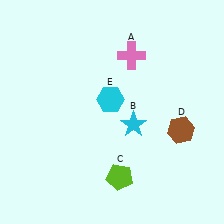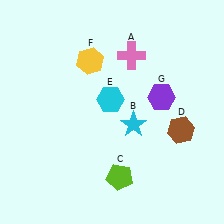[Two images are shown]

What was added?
A yellow hexagon (F), a purple hexagon (G) were added in Image 2.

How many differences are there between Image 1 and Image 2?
There are 2 differences between the two images.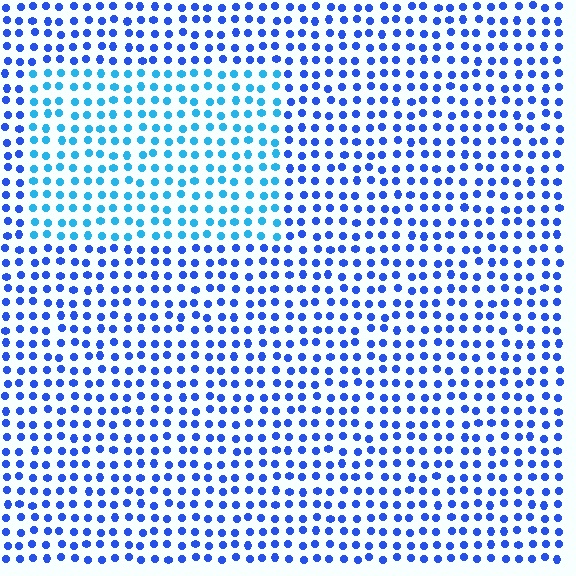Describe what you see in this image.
The image is filled with small blue elements in a uniform arrangement. A rectangle-shaped region is visible where the elements are tinted to a slightly different hue, forming a subtle color boundary.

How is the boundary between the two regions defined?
The boundary is defined purely by a slight shift in hue (about 31 degrees). Spacing, size, and orientation are identical on both sides.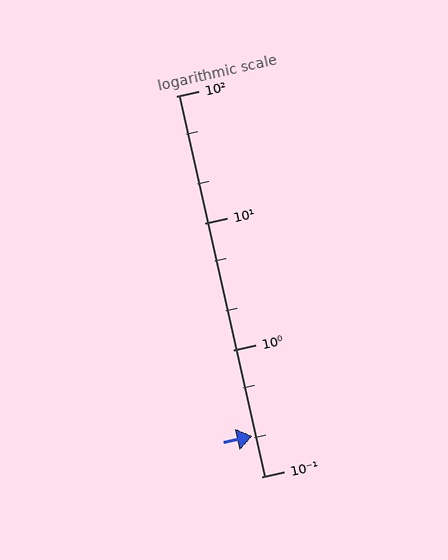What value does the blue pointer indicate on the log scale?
The pointer indicates approximately 0.21.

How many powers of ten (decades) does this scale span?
The scale spans 3 decades, from 0.1 to 100.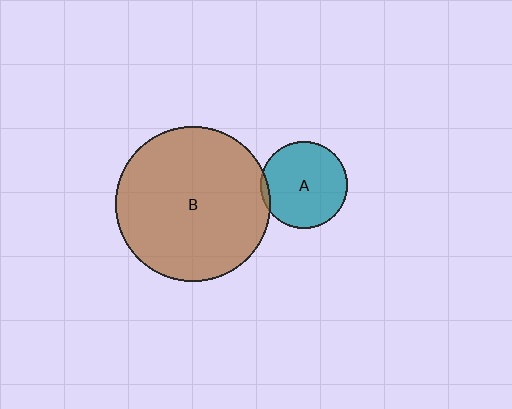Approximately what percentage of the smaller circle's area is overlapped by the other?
Approximately 5%.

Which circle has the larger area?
Circle B (brown).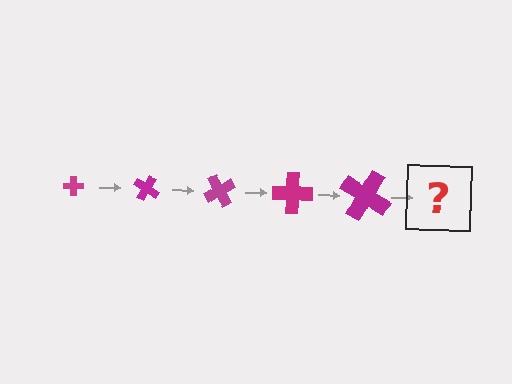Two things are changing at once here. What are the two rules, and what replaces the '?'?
The two rules are that the cross grows larger each step and it rotates 30 degrees each step. The '?' should be a cross, larger than the previous one and rotated 150 degrees from the start.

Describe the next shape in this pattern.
It should be a cross, larger than the previous one and rotated 150 degrees from the start.